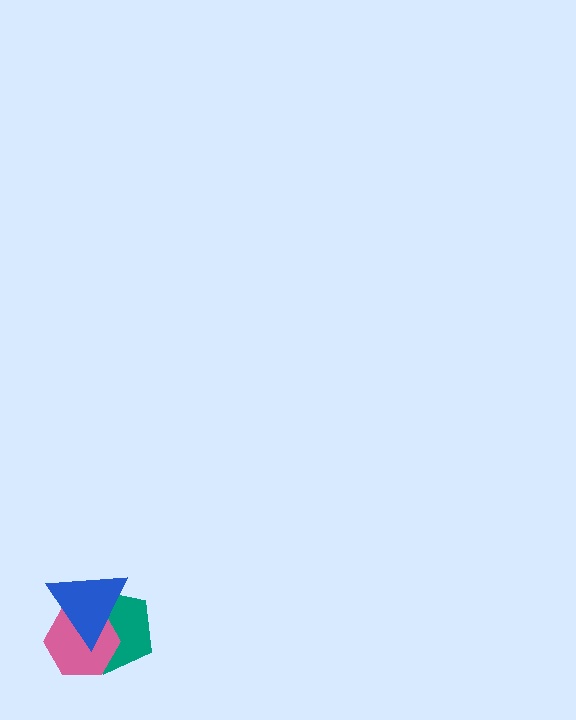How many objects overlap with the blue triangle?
2 objects overlap with the blue triangle.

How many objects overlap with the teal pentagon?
2 objects overlap with the teal pentagon.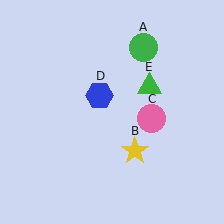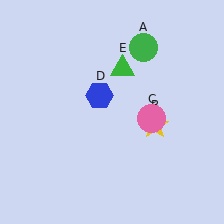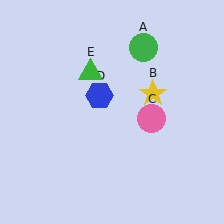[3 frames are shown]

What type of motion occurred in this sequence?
The yellow star (object B), green triangle (object E) rotated counterclockwise around the center of the scene.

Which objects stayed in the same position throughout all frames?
Green circle (object A) and pink circle (object C) and blue hexagon (object D) remained stationary.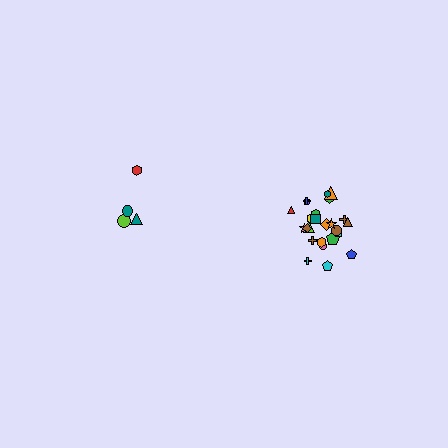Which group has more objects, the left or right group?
The right group.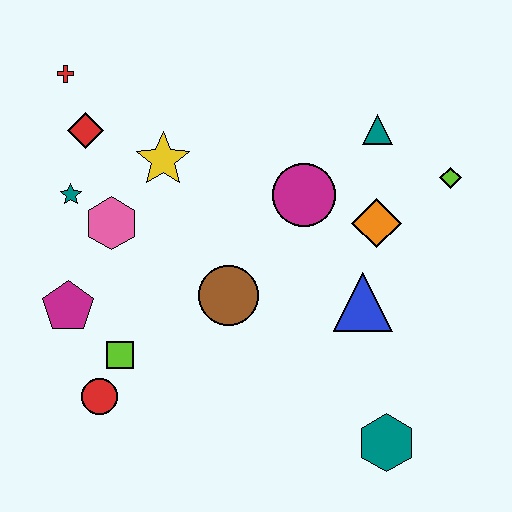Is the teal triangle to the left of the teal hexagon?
Yes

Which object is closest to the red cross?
The red diamond is closest to the red cross.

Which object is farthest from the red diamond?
The teal hexagon is farthest from the red diamond.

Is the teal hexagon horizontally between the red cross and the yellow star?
No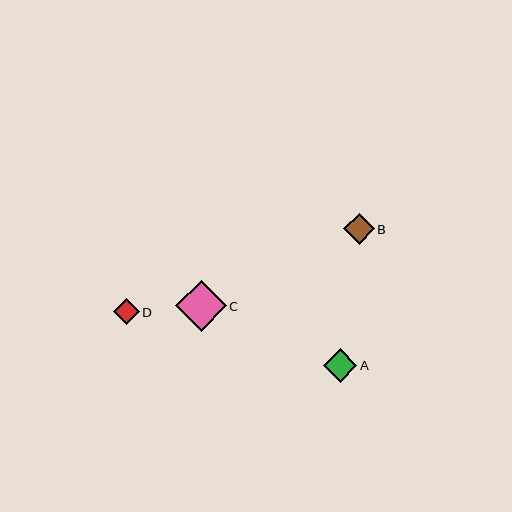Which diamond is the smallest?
Diamond D is the smallest with a size of approximately 26 pixels.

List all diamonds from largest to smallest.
From largest to smallest: C, A, B, D.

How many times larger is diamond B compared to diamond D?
Diamond B is approximately 1.2 times the size of diamond D.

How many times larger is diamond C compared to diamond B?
Diamond C is approximately 1.7 times the size of diamond B.